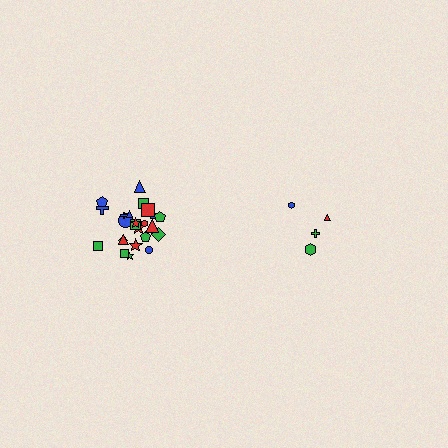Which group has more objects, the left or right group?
The left group.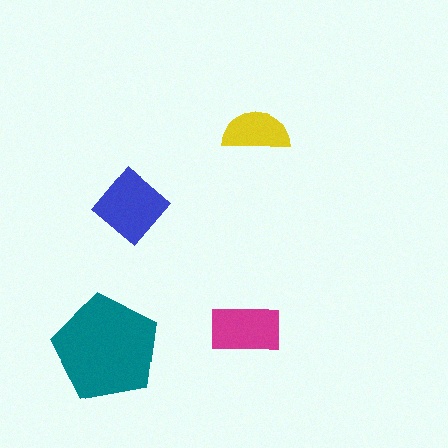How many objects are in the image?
There are 4 objects in the image.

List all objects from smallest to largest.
The yellow semicircle, the magenta rectangle, the blue diamond, the teal pentagon.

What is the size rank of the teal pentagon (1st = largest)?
1st.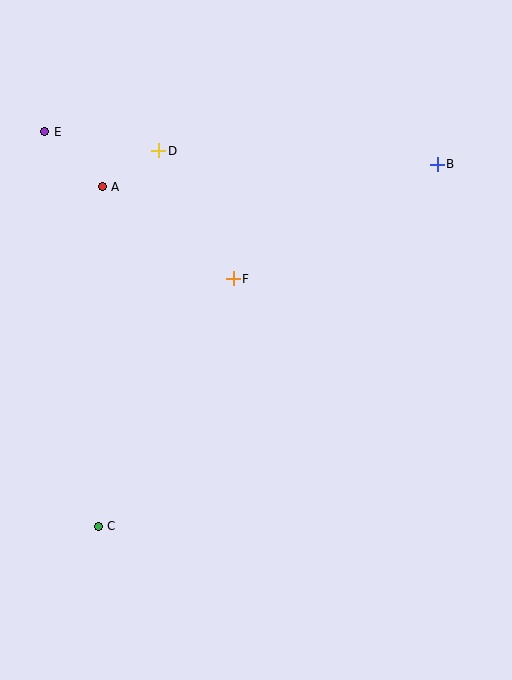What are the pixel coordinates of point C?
Point C is at (98, 526).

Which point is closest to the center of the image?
Point F at (233, 279) is closest to the center.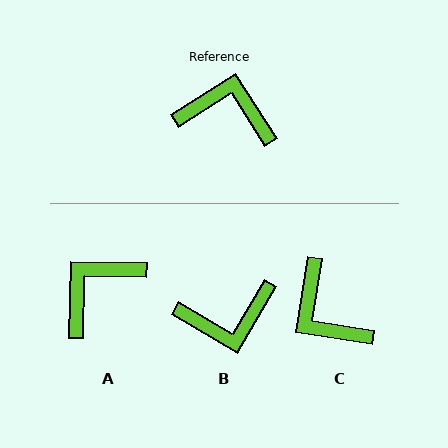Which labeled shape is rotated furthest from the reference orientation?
B, about 153 degrees away.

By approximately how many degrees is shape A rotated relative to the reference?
Approximately 57 degrees counter-clockwise.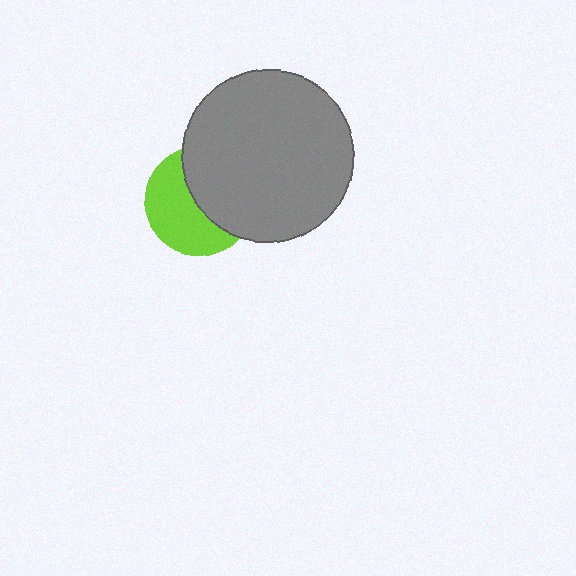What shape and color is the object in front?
The object in front is a gray circle.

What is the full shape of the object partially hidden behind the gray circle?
The partially hidden object is a lime circle.